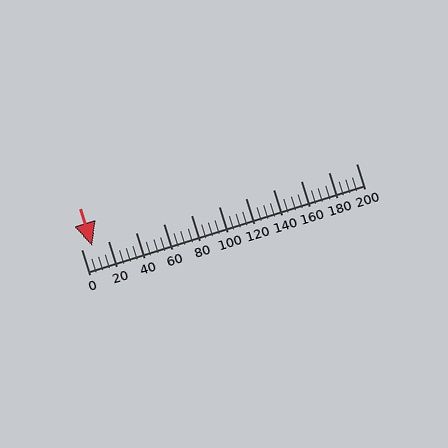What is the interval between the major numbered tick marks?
The major tick marks are spaced 20 units apart.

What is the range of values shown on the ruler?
The ruler shows values from 0 to 200.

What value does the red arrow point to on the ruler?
The red arrow points to approximately 8.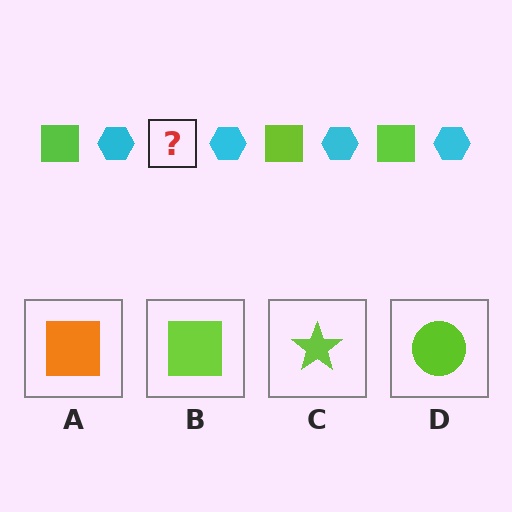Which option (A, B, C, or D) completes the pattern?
B.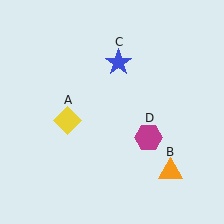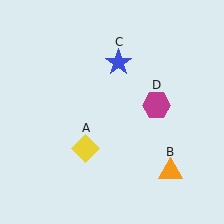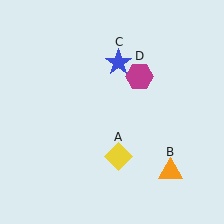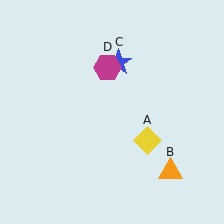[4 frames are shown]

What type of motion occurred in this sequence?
The yellow diamond (object A), magenta hexagon (object D) rotated counterclockwise around the center of the scene.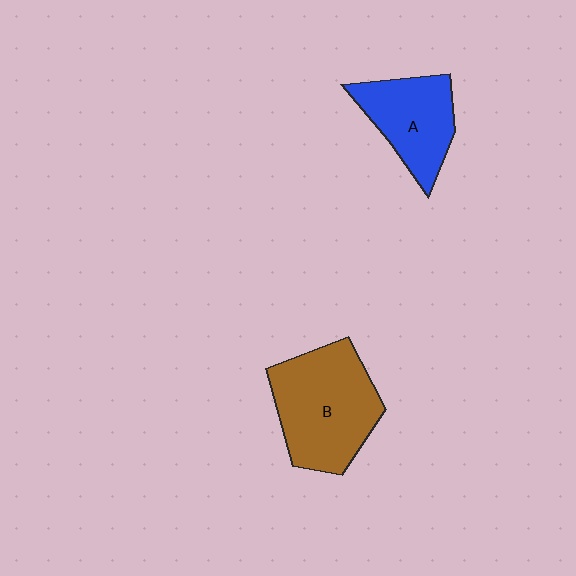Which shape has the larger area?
Shape B (brown).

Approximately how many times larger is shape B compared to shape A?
Approximately 1.5 times.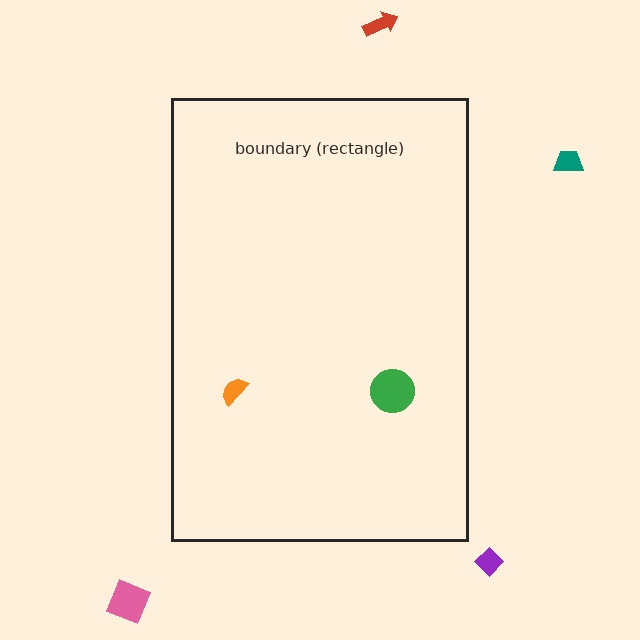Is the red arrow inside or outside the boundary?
Outside.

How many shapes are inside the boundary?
2 inside, 4 outside.